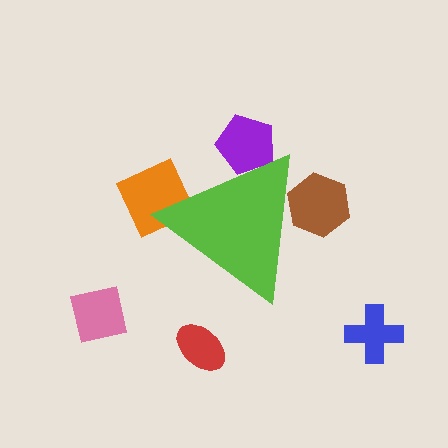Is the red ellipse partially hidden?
No, the red ellipse is fully visible.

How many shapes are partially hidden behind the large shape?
3 shapes are partially hidden.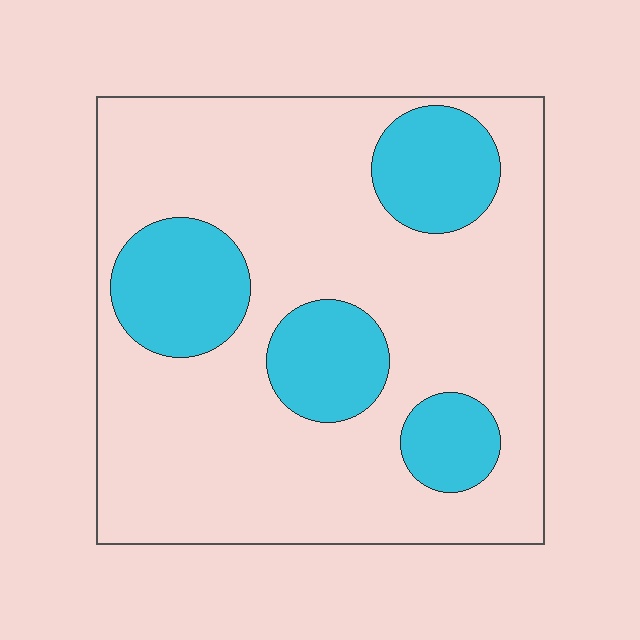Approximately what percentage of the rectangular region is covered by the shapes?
Approximately 25%.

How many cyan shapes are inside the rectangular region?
4.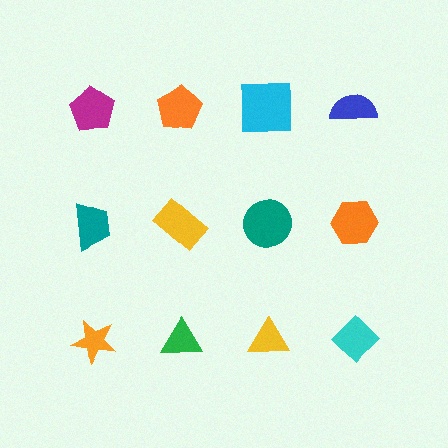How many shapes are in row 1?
4 shapes.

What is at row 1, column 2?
An orange pentagon.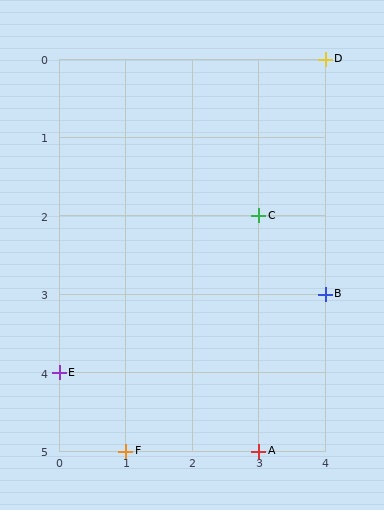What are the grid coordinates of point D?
Point D is at grid coordinates (4, 0).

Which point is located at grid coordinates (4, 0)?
Point D is at (4, 0).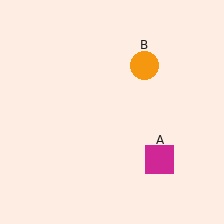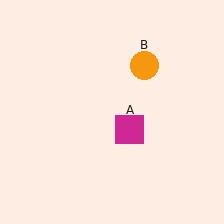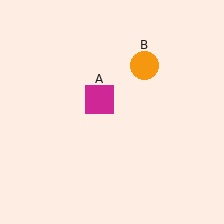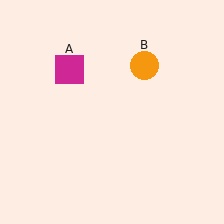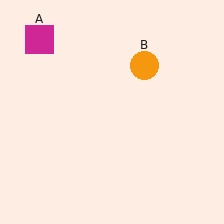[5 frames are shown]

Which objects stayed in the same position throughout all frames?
Orange circle (object B) remained stationary.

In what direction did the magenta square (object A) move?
The magenta square (object A) moved up and to the left.